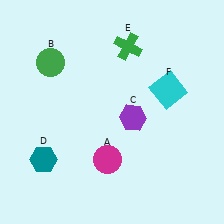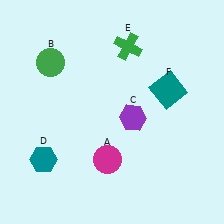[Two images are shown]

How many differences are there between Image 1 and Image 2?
There is 1 difference between the two images.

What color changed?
The square (F) changed from cyan in Image 1 to teal in Image 2.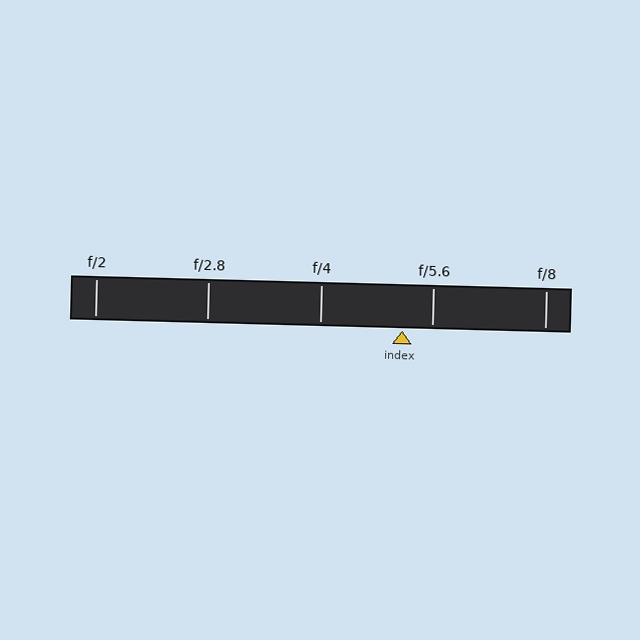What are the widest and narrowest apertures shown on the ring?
The widest aperture shown is f/2 and the narrowest is f/8.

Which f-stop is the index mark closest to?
The index mark is closest to f/5.6.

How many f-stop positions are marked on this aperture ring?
There are 5 f-stop positions marked.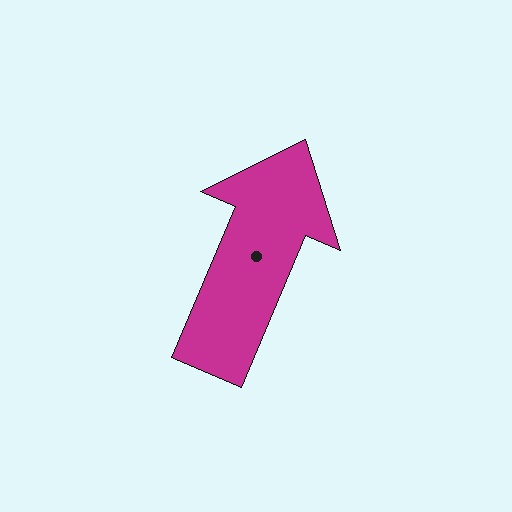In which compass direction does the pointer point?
Northeast.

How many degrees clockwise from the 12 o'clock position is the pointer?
Approximately 23 degrees.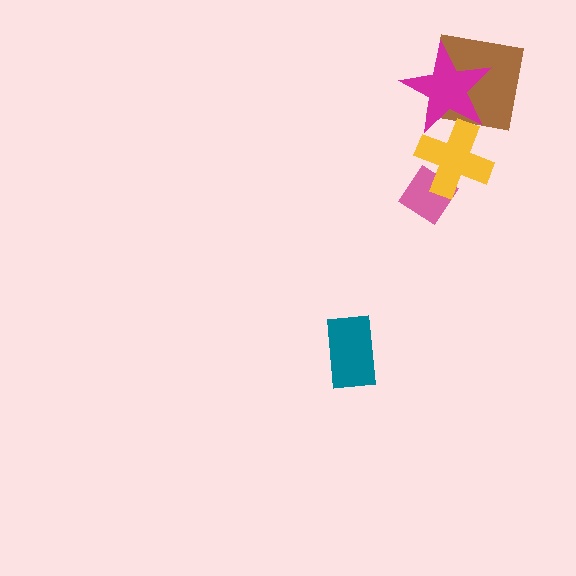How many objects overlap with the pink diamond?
1 object overlaps with the pink diamond.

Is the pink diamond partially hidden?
Yes, it is partially covered by another shape.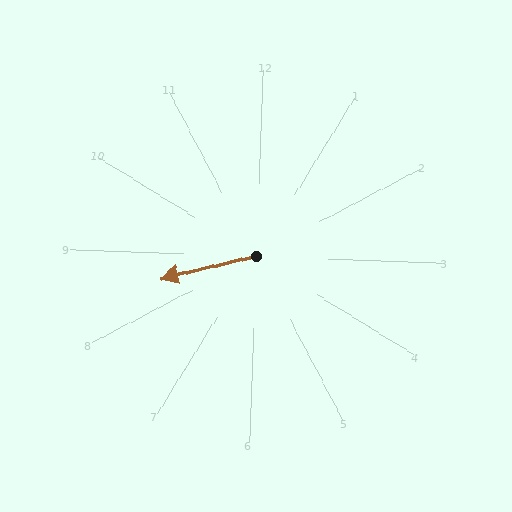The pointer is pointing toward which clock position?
Roughly 8 o'clock.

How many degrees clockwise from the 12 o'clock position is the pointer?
Approximately 255 degrees.